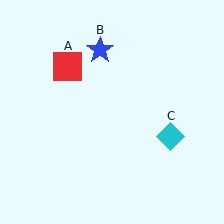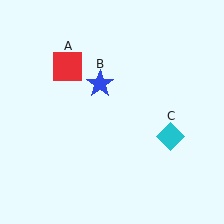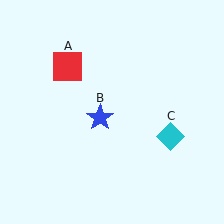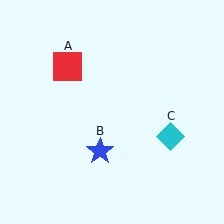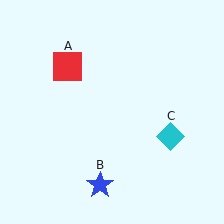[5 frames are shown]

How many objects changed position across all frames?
1 object changed position: blue star (object B).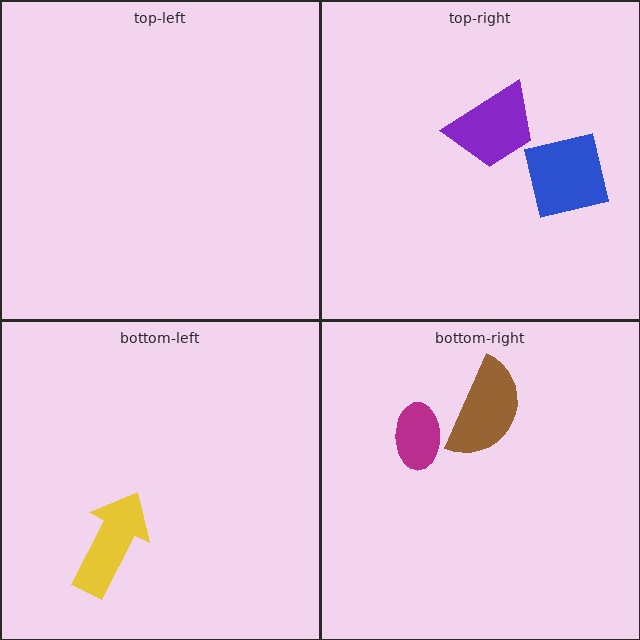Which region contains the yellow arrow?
The bottom-left region.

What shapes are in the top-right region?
The blue square, the purple trapezoid.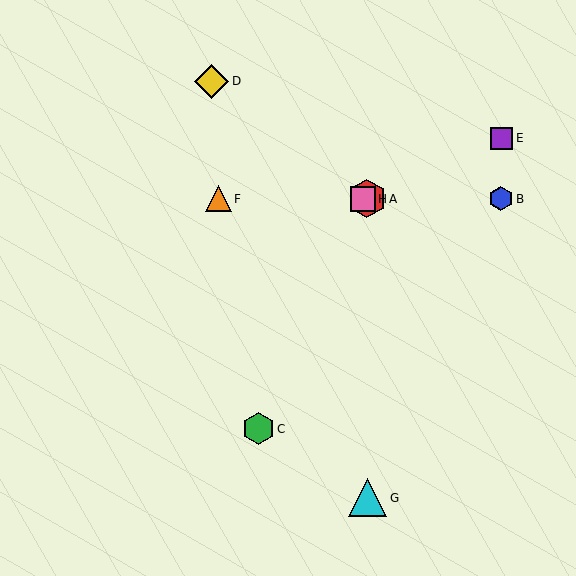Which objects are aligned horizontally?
Objects A, B, F, H are aligned horizontally.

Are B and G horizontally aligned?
No, B is at y≈199 and G is at y≈498.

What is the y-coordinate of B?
Object B is at y≈199.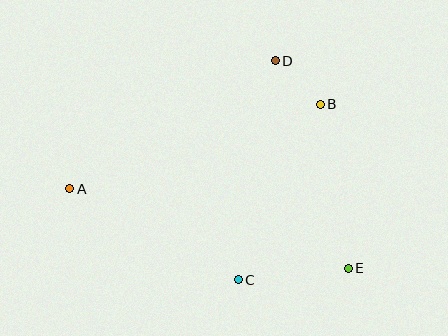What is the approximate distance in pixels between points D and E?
The distance between D and E is approximately 220 pixels.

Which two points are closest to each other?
Points B and D are closest to each other.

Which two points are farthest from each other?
Points A and E are farthest from each other.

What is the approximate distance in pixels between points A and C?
The distance between A and C is approximately 191 pixels.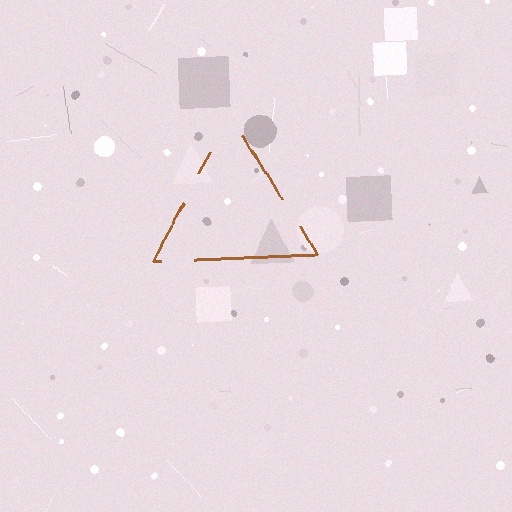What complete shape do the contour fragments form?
The contour fragments form a triangle.